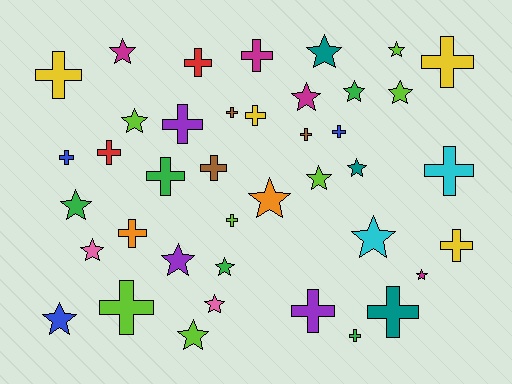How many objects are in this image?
There are 40 objects.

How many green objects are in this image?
There are 5 green objects.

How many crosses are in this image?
There are 21 crosses.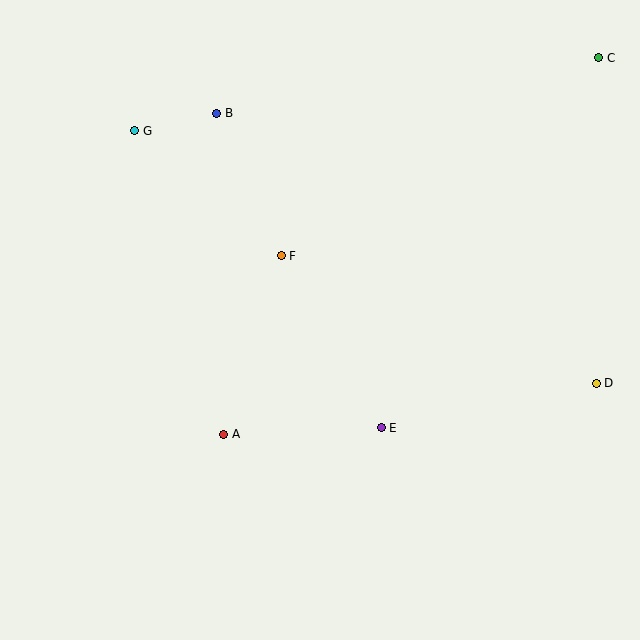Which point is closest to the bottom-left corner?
Point A is closest to the bottom-left corner.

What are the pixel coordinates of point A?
Point A is at (224, 434).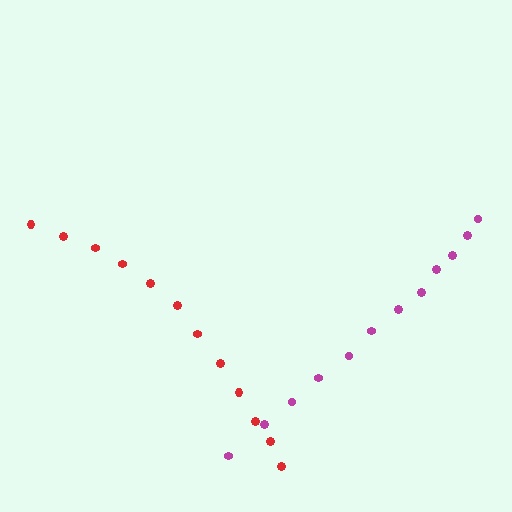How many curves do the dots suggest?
There are 2 distinct paths.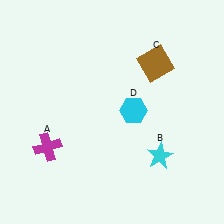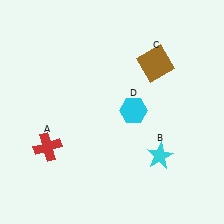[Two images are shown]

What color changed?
The cross (A) changed from magenta in Image 1 to red in Image 2.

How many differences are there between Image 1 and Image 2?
There is 1 difference between the two images.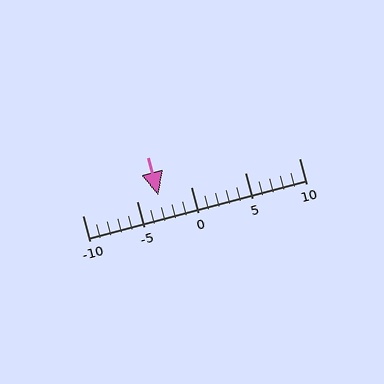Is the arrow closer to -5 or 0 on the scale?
The arrow is closer to -5.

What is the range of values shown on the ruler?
The ruler shows values from -10 to 10.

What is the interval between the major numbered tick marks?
The major tick marks are spaced 5 units apart.